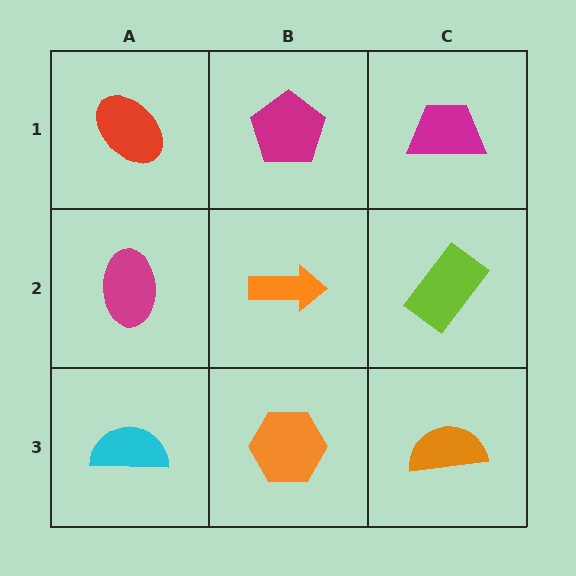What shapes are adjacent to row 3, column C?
A lime rectangle (row 2, column C), an orange hexagon (row 3, column B).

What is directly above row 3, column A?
A magenta ellipse.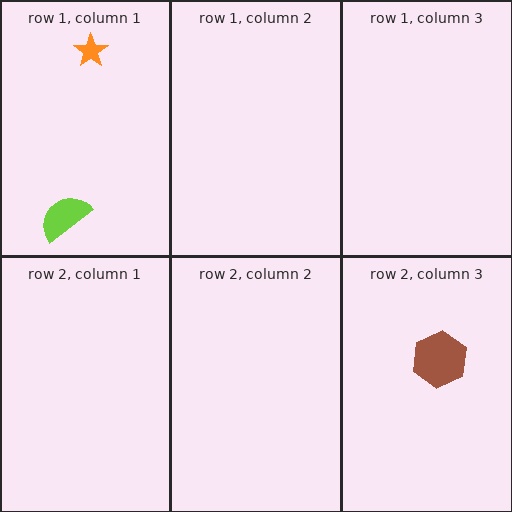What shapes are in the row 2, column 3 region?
The brown hexagon.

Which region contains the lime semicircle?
The row 1, column 1 region.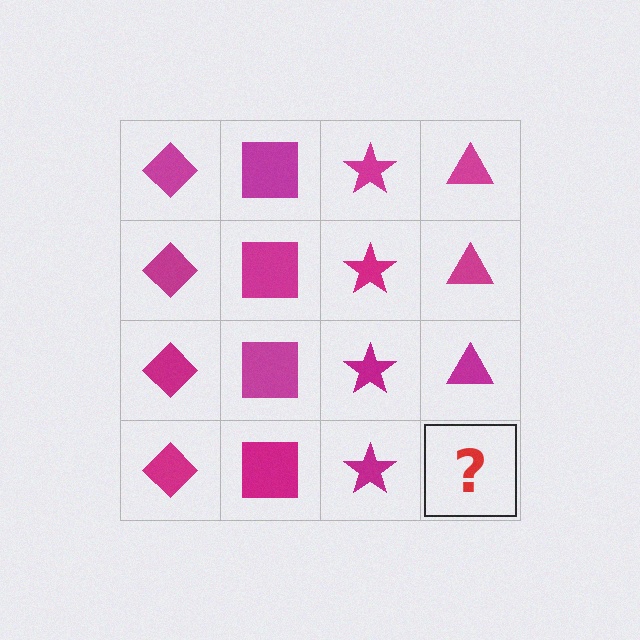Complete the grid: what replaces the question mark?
The question mark should be replaced with a magenta triangle.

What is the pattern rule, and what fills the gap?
The rule is that each column has a consistent shape. The gap should be filled with a magenta triangle.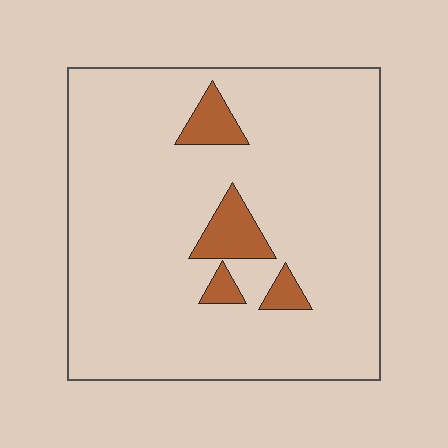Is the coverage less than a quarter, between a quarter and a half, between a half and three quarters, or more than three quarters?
Less than a quarter.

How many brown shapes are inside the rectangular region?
4.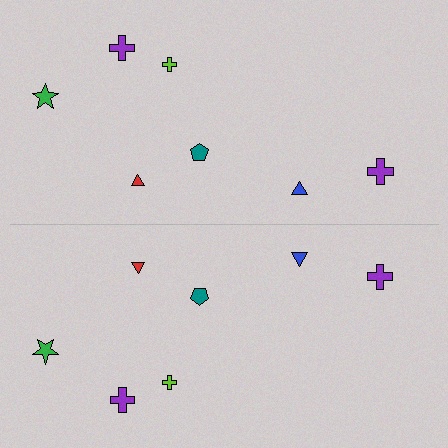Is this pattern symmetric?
Yes, this pattern has bilateral (reflection) symmetry.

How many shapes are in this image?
There are 14 shapes in this image.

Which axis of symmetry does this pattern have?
The pattern has a horizontal axis of symmetry running through the center of the image.